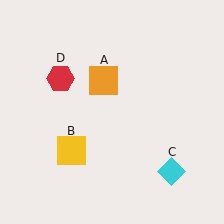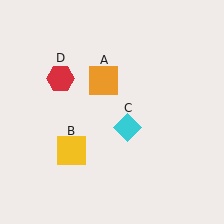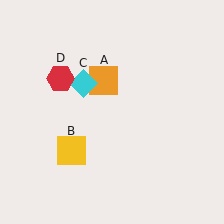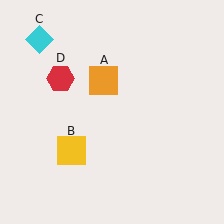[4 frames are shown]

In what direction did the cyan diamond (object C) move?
The cyan diamond (object C) moved up and to the left.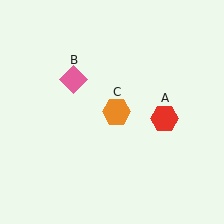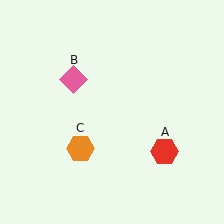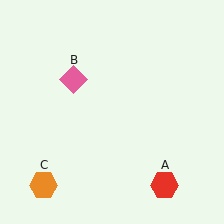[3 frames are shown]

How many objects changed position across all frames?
2 objects changed position: red hexagon (object A), orange hexagon (object C).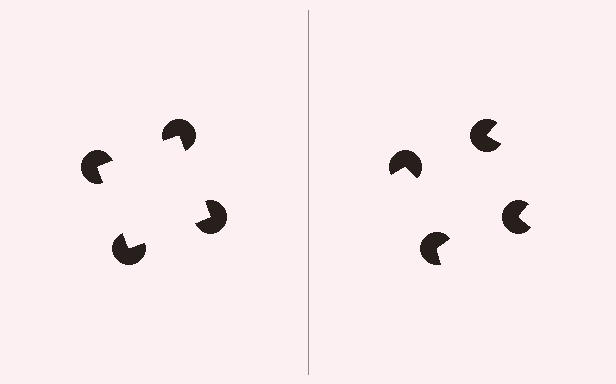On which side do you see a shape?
An illusory square appears on the left side. On the right side the wedge cuts are rotated, so no coherent shape forms.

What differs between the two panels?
The pac-man discs are positioned identically on both sides; only the wedge orientations differ. On the left they align to a square; on the right they are misaligned.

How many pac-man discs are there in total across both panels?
8 — 4 on each side.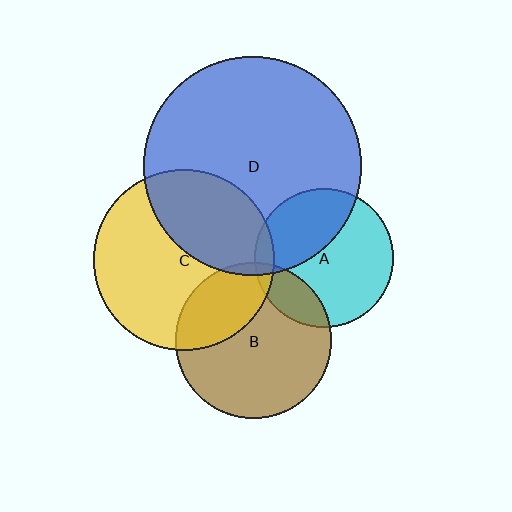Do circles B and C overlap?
Yes.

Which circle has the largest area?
Circle D (blue).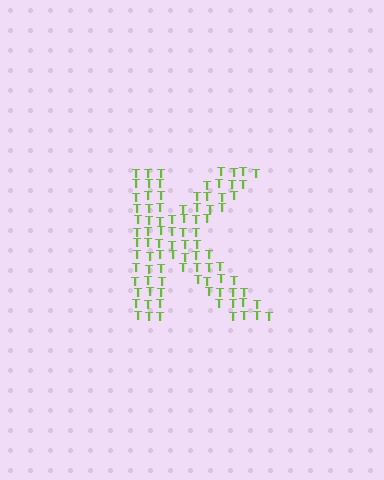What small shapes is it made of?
It is made of small letter T's.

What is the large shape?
The large shape is the letter K.